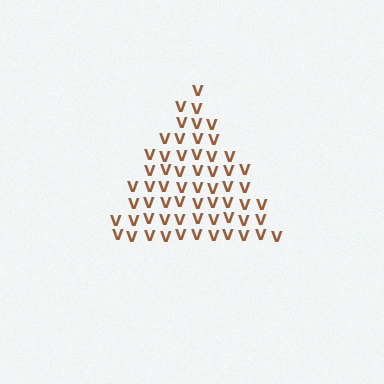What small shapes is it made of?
It is made of small letter V's.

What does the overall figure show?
The overall figure shows a triangle.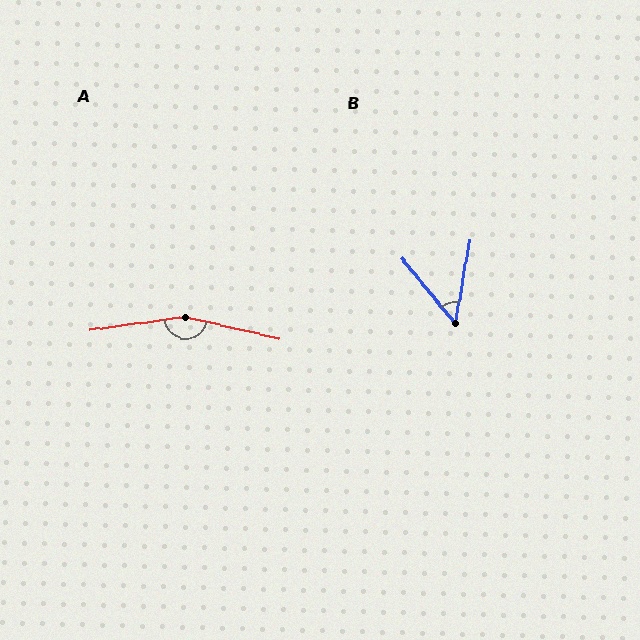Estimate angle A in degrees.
Approximately 159 degrees.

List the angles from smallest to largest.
B (49°), A (159°).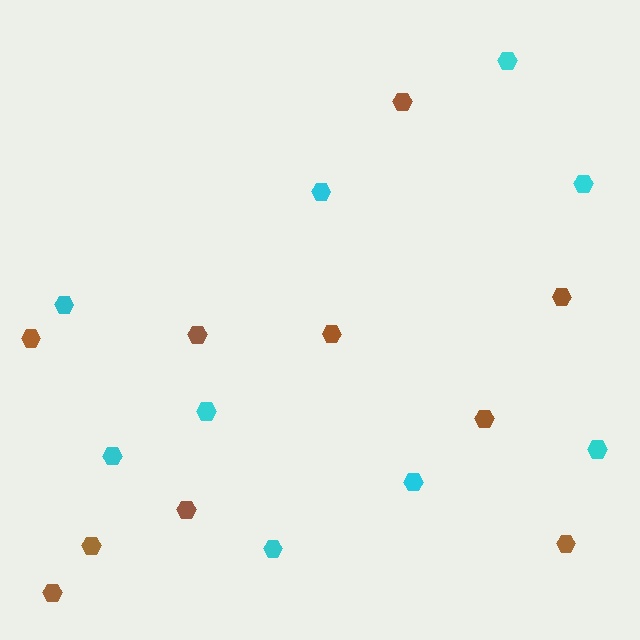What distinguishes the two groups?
There are 2 groups: one group of brown hexagons (10) and one group of cyan hexagons (9).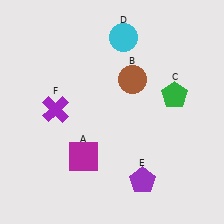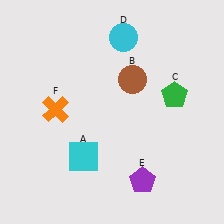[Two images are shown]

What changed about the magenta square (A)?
In Image 1, A is magenta. In Image 2, it changed to cyan.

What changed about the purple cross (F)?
In Image 1, F is purple. In Image 2, it changed to orange.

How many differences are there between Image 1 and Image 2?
There are 2 differences between the two images.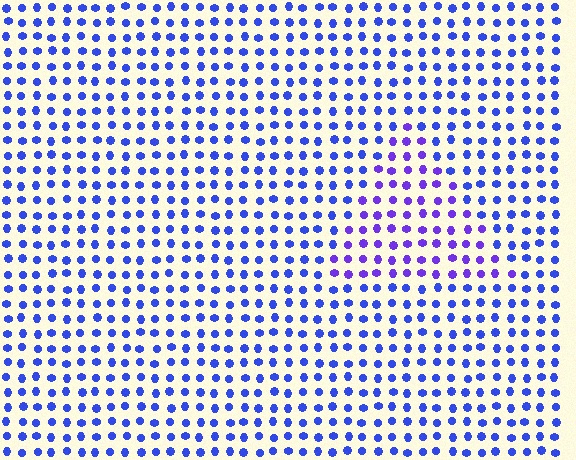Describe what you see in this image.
The image is filled with small blue elements in a uniform arrangement. A triangle-shaped region is visible where the elements are tinted to a slightly different hue, forming a subtle color boundary.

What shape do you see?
I see a triangle.